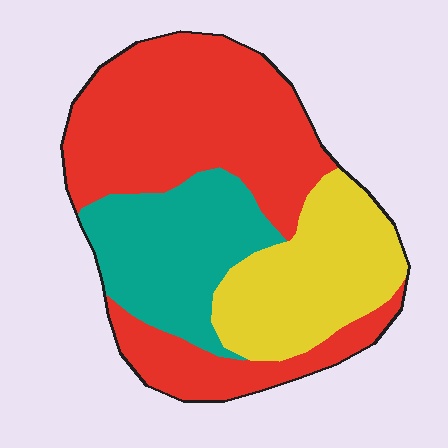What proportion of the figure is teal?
Teal covers about 25% of the figure.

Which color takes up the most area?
Red, at roughly 50%.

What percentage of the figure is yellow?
Yellow takes up between a sixth and a third of the figure.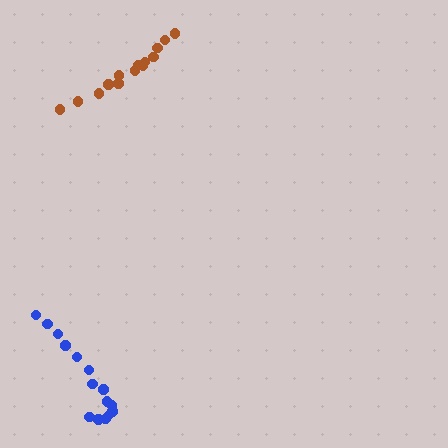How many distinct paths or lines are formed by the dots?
There are 2 distinct paths.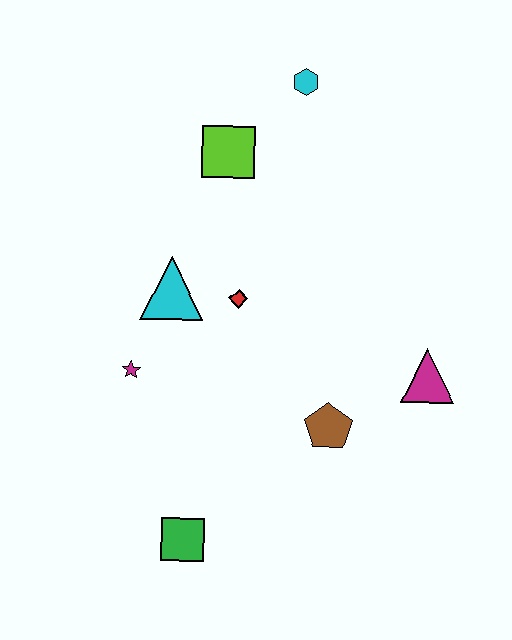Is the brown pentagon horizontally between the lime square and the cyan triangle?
No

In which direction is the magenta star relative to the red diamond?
The magenta star is to the left of the red diamond.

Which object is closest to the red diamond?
The cyan triangle is closest to the red diamond.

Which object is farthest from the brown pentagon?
The cyan hexagon is farthest from the brown pentagon.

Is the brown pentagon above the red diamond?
No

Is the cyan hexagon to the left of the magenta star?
No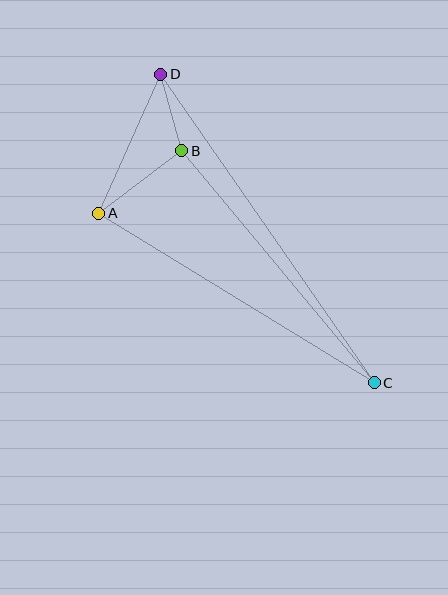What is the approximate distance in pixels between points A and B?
The distance between A and B is approximately 103 pixels.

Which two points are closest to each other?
Points B and D are closest to each other.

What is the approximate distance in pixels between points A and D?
The distance between A and D is approximately 152 pixels.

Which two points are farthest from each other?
Points C and D are farthest from each other.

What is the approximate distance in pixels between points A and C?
The distance between A and C is approximately 323 pixels.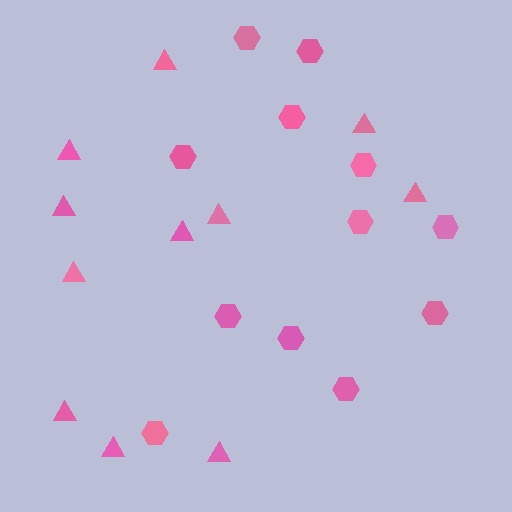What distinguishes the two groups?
There are 2 groups: one group of triangles (11) and one group of hexagons (12).